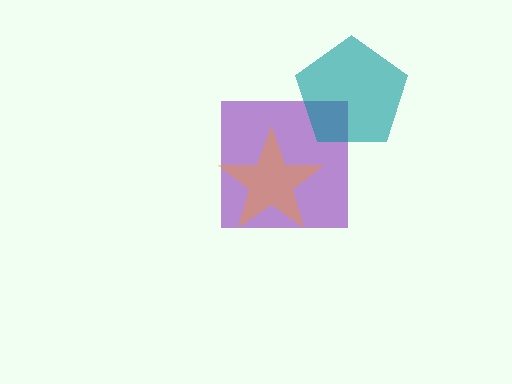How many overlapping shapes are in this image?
There are 3 overlapping shapes in the image.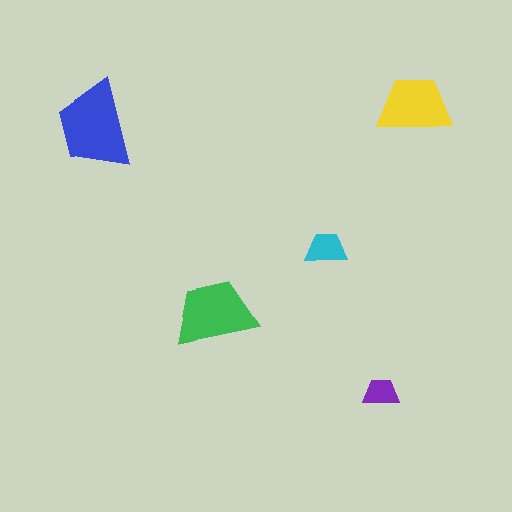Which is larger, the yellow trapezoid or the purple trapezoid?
The yellow one.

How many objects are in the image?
There are 5 objects in the image.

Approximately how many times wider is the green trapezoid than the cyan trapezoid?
About 2 times wider.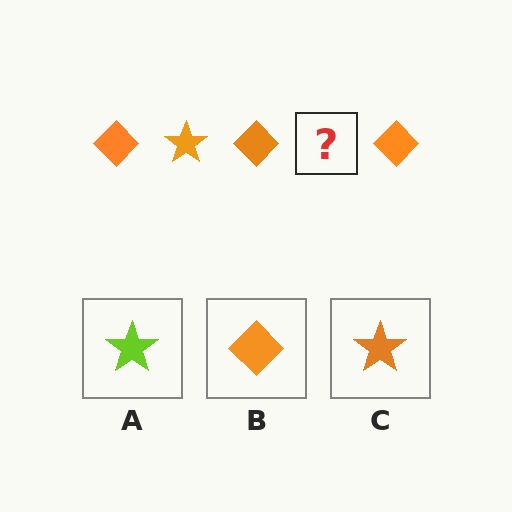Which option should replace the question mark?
Option C.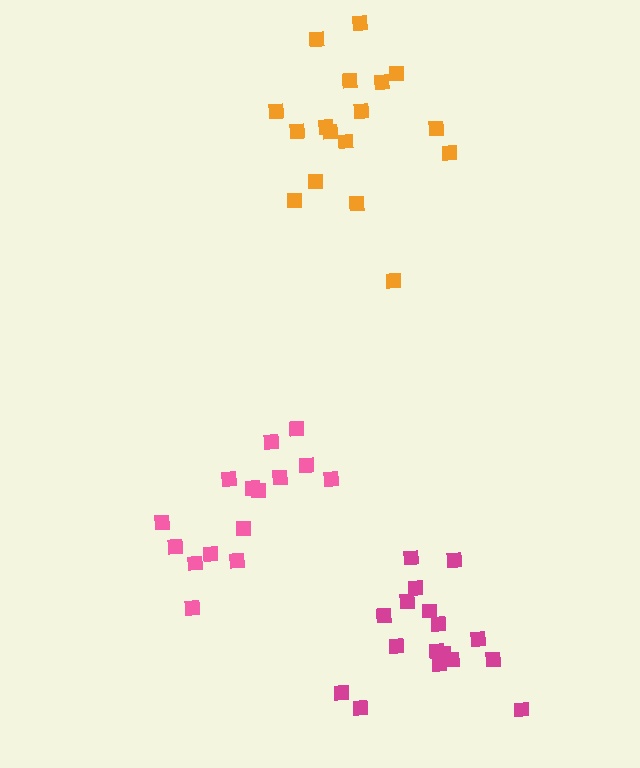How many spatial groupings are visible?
There are 3 spatial groupings.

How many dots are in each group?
Group 1: 17 dots, Group 2: 17 dots, Group 3: 15 dots (49 total).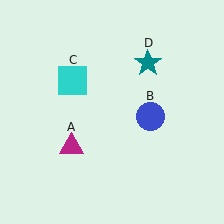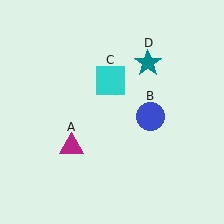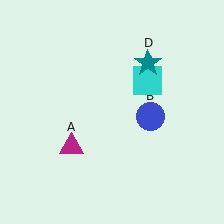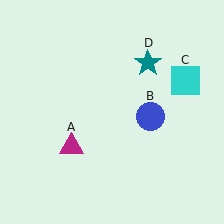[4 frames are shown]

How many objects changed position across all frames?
1 object changed position: cyan square (object C).